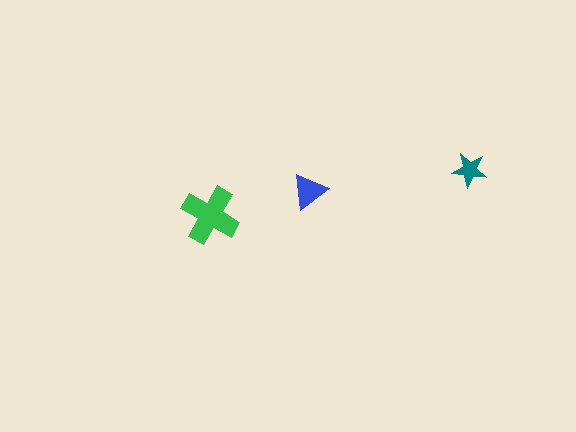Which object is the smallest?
The teal star.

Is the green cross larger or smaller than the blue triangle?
Larger.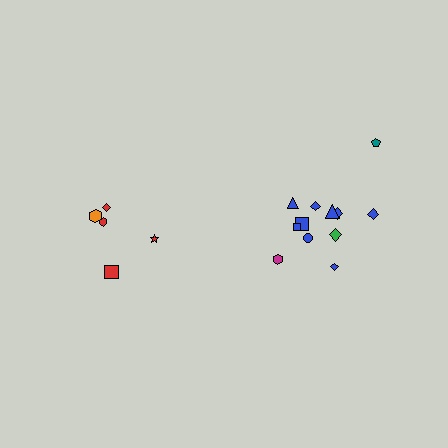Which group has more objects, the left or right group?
The right group.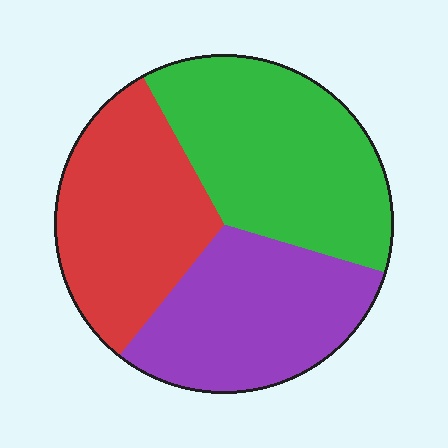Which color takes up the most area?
Green, at roughly 40%.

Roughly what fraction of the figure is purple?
Purple covers 31% of the figure.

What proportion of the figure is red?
Red takes up about one third (1/3) of the figure.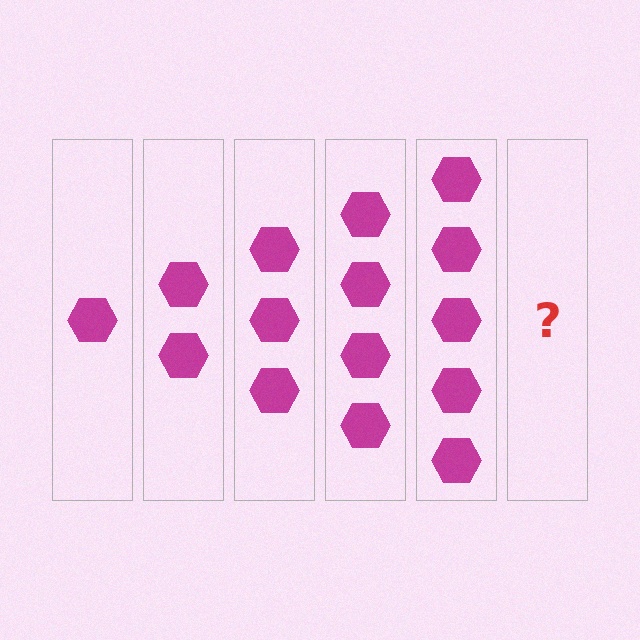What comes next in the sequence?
The next element should be 6 hexagons.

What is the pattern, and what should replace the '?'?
The pattern is that each step adds one more hexagon. The '?' should be 6 hexagons.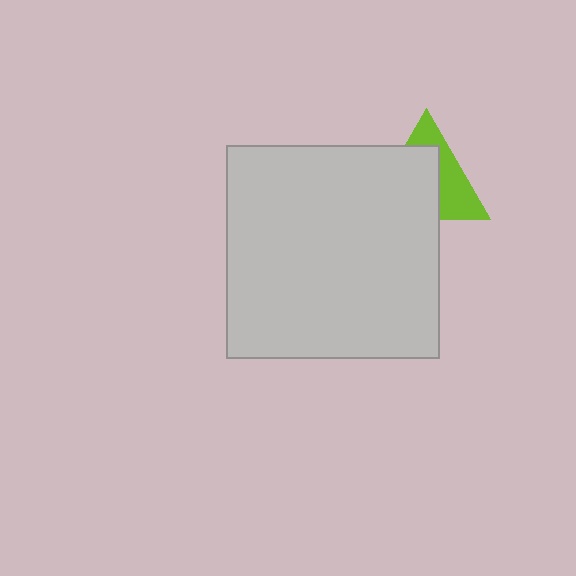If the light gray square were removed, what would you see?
You would see the complete lime triangle.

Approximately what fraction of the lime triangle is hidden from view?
Roughly 58% of the lime triangle is hidden behind the light gray square.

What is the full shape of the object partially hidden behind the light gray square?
The partially hidden object is a lime triangle.